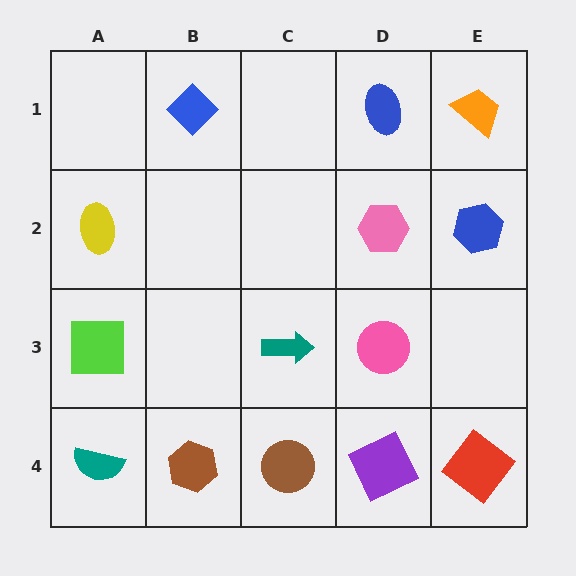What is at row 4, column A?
A teal semicircle.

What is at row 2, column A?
A yellow ellipse.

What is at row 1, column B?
A blue diamond.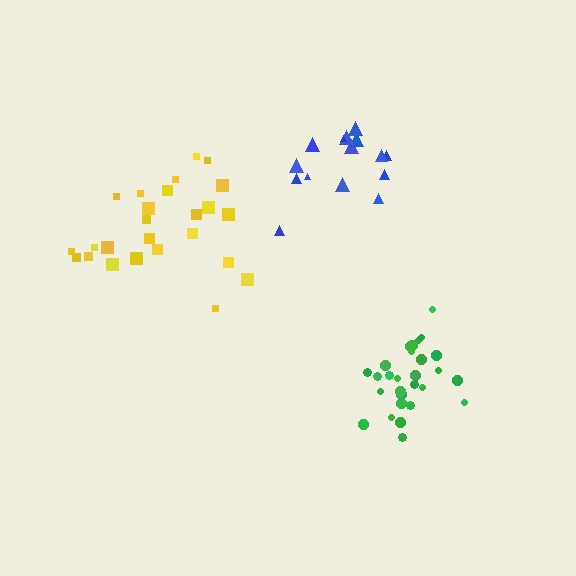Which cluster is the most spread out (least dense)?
Blue.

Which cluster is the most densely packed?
Green.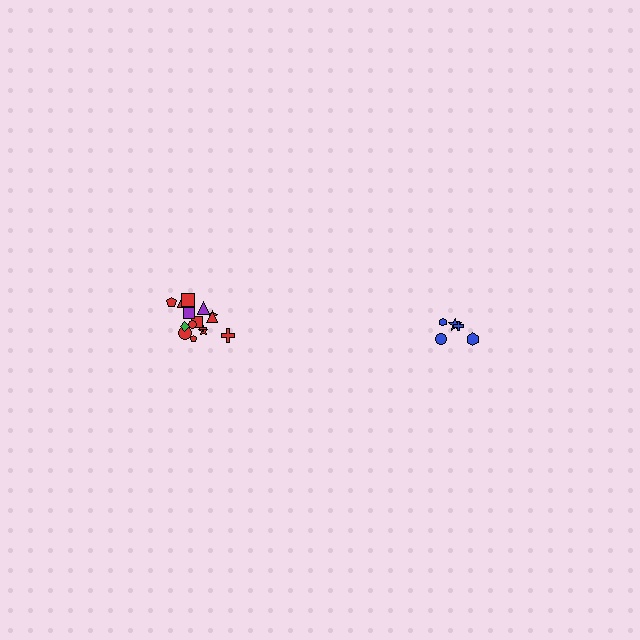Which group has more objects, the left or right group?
The left group.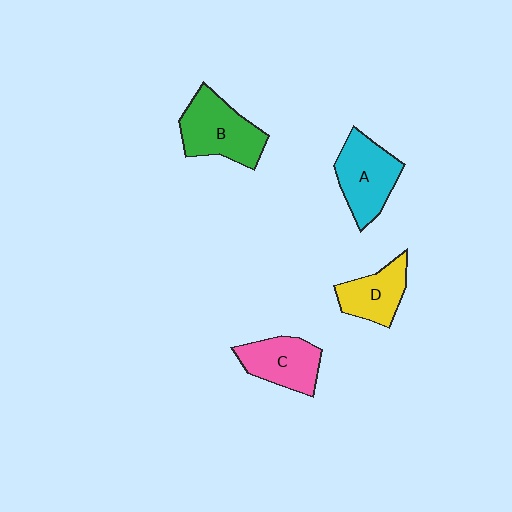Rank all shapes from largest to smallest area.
From largest to smallest: B (green), A (cyan), C (pink), D (yellow).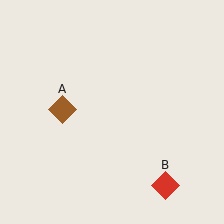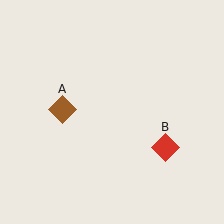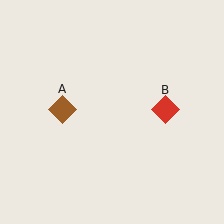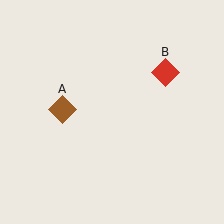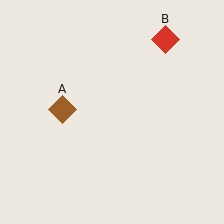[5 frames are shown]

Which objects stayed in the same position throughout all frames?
Brown diamond (object A) remained stationary.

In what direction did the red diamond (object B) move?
The red diamond (object B) moved up.